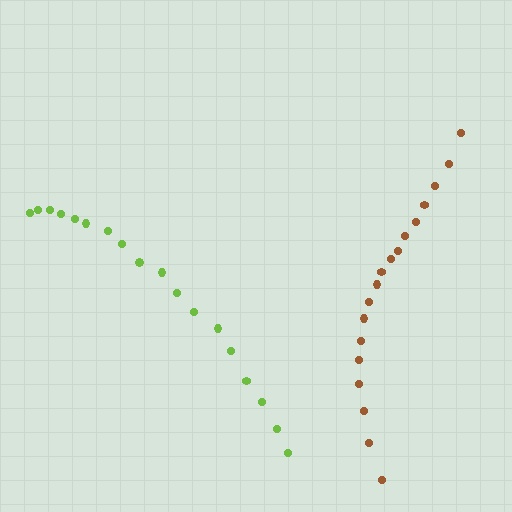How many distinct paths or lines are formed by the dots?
There are 2 distinct paths.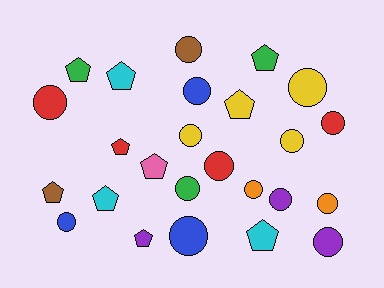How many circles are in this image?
There are 15 circles.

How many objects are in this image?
There are 25 objects.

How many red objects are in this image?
There are 4 red objects.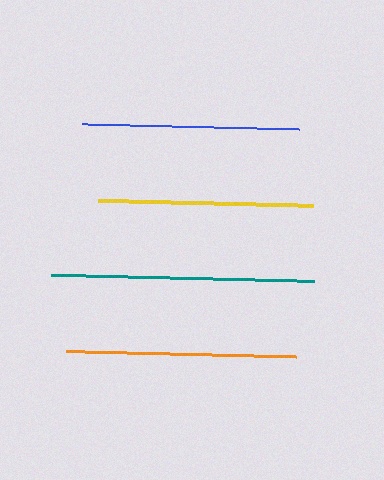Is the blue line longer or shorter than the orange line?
The orange line is longer than the blue line.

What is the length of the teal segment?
The teal segment is approximately 263 pixels long.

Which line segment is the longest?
The teal line is the longest at approximately 263 pixels.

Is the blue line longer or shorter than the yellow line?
The blue line is longer than the yellow line.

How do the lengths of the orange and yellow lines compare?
The orange and yellow lines are approximately the same length.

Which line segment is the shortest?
The yellow line is the shortest at approximately 215 pixels.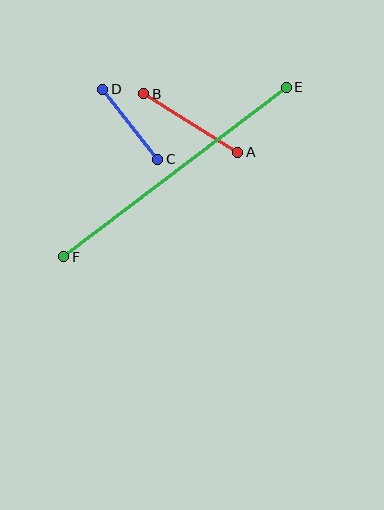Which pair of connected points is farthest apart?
Points E and F are farthest apart.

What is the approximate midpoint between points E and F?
The midpoint is at approximately (175, 172) pixels.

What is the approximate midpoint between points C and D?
The midpoint is at approximately (130, 124) pixels.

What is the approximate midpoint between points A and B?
The midpoint is at approximately (191, 123) pixels.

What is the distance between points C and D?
The distance is approximately 89 pixels.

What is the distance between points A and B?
The distance is approximately 111 pixels.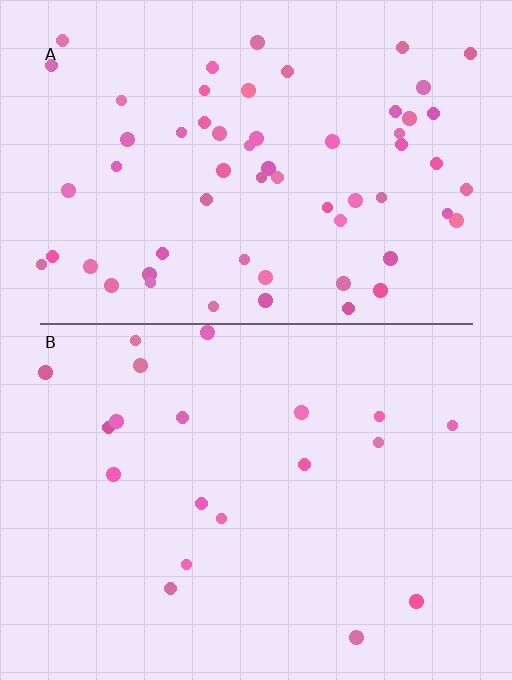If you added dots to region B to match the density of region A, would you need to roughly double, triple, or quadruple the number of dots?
Approximately triple.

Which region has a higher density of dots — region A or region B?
A (the top).